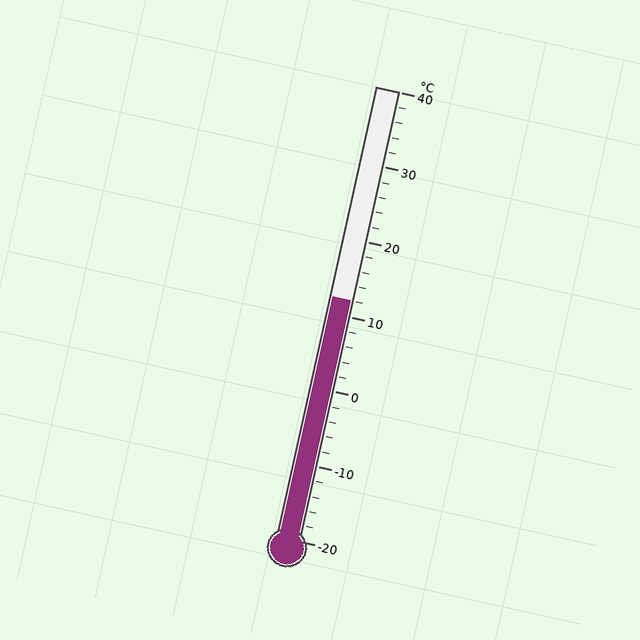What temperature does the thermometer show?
The thermometer shows approximately 12°C.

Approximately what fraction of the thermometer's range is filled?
The thermometer is filled to approximately 55% of its range.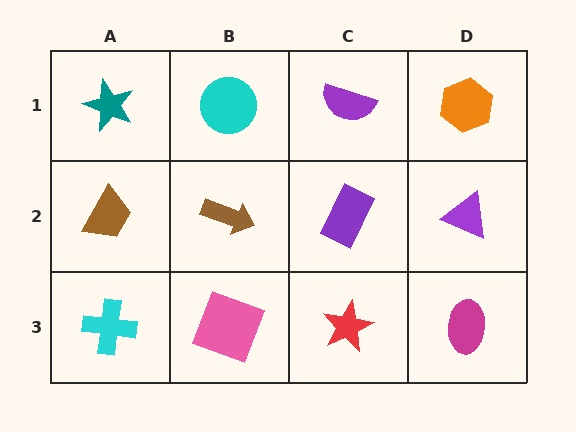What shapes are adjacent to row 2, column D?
An orange hexagon (row 1, column D), a magenta ellipse (row 3, column D), a purple rectangle (row 2, column C).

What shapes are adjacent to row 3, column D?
A purple triangle (row 2, column D), a red star (row 3, column C).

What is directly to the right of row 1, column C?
An orange hexagon.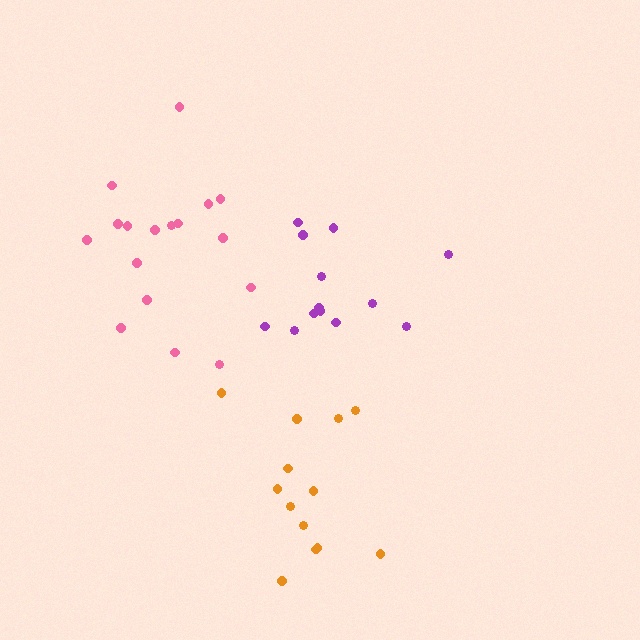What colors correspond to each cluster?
The clusters are colored: pink, purple, orange.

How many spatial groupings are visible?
There are 3 spatial groupings.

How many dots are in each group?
Group 1: 17 dots, Group 2: 13 dots, Group 3: 13 dots (43 total).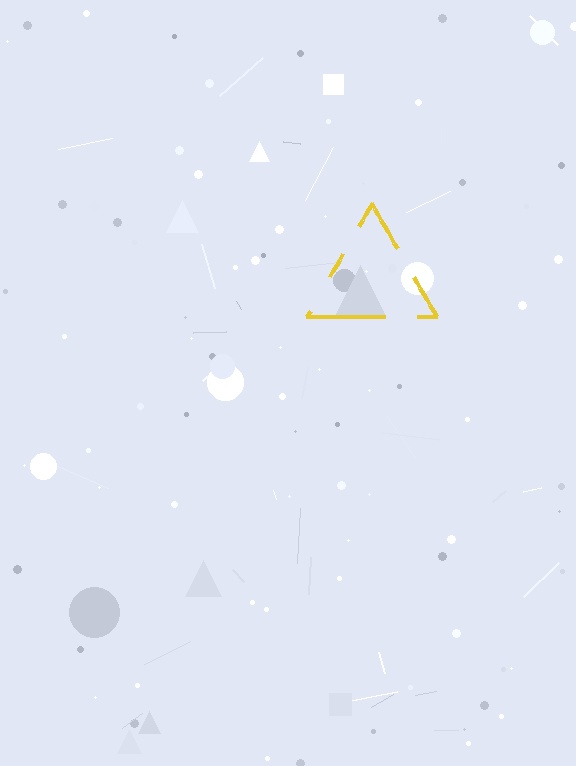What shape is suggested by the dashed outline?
The dashed outline suggests a triangle.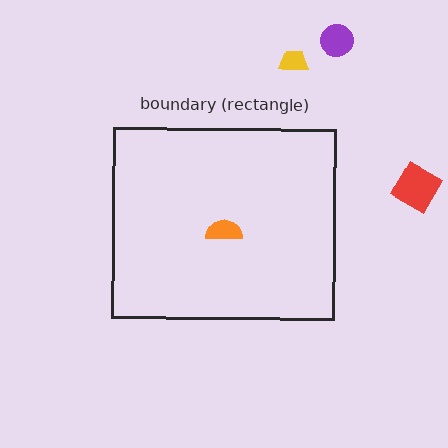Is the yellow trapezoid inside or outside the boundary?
Outside.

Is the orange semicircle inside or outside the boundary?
Inside.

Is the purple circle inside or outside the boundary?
Outside.